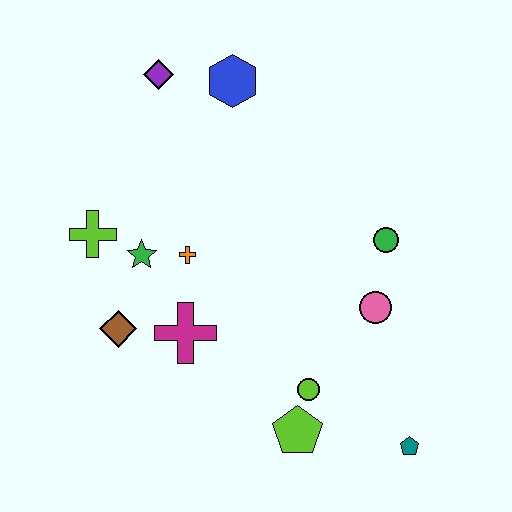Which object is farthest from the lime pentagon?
The purple diamond is farthest from the lime pentagon.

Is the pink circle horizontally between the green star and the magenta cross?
No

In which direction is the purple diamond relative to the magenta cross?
The purple diamond is above the magenta cross.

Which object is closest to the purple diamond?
The blue hexagon is closest to the purple diamond.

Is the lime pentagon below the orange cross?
Yes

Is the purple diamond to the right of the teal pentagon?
No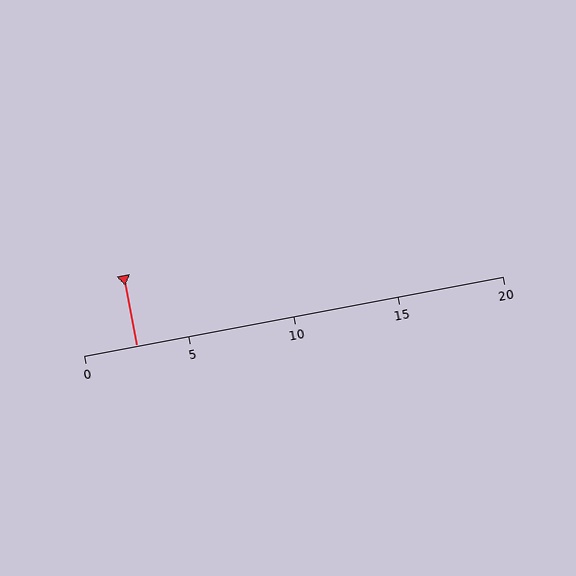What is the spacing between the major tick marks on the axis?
The major ticks are spaced 5 apart.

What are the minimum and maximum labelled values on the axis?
The axis runs from 0 to 20.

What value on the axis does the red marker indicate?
The marker indicates approximately 2.5.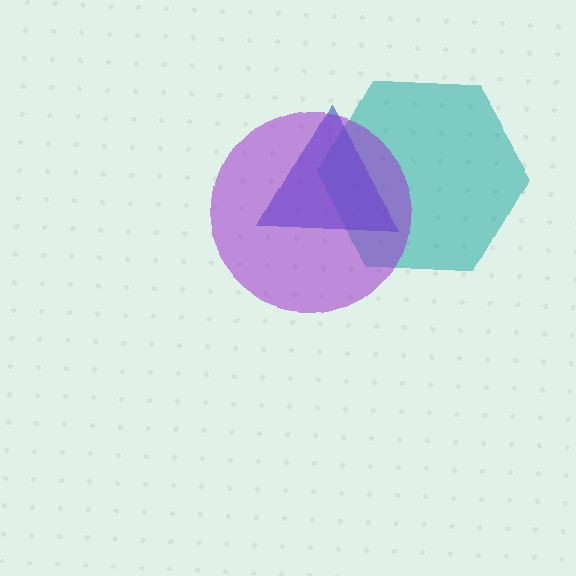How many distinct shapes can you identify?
There are 3 distinct shapes: a teal hexagon, a blue triangle, a purple circle.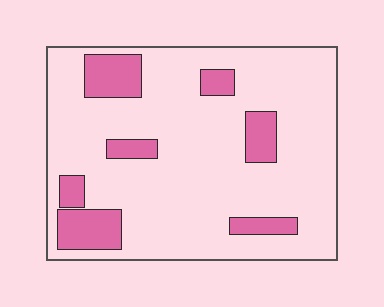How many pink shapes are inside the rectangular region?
7.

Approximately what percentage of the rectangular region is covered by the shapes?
Approximately 15%.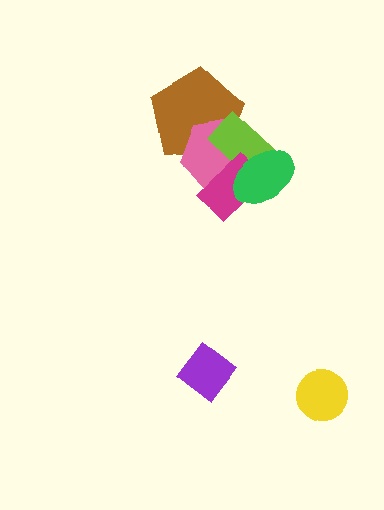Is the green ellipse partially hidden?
No, no other shape covers it.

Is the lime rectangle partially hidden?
Yes, it is partially covered by another shape.